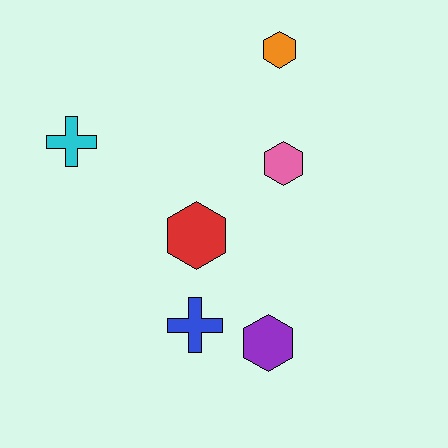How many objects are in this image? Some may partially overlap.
There are 6 objects.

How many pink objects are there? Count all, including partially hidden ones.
There is 1 pink object.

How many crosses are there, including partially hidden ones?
There are 2 crosses.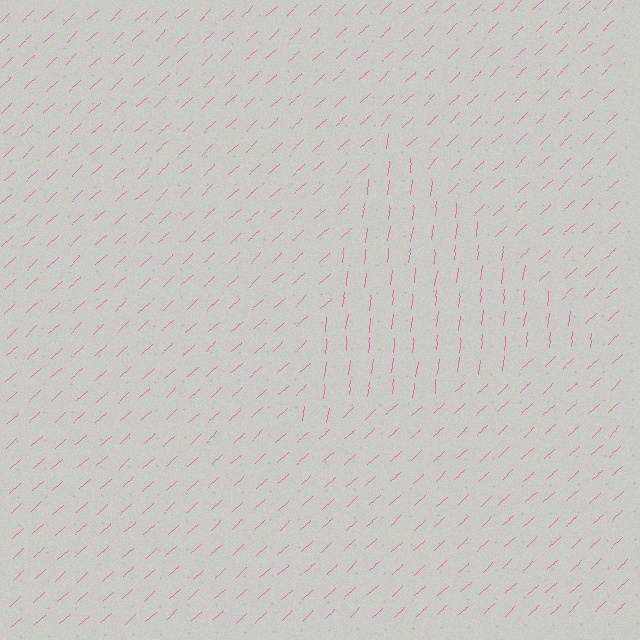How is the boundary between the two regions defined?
The boundary is defined purely by a change in line orientation (approximately 40 degrees difference). All lines are the same color and thickness.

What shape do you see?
I see a triangle.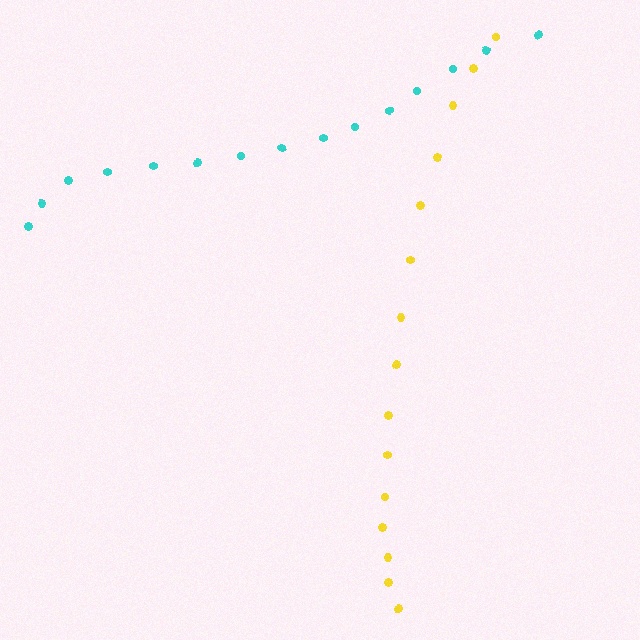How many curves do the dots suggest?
There are 2 distinct paths.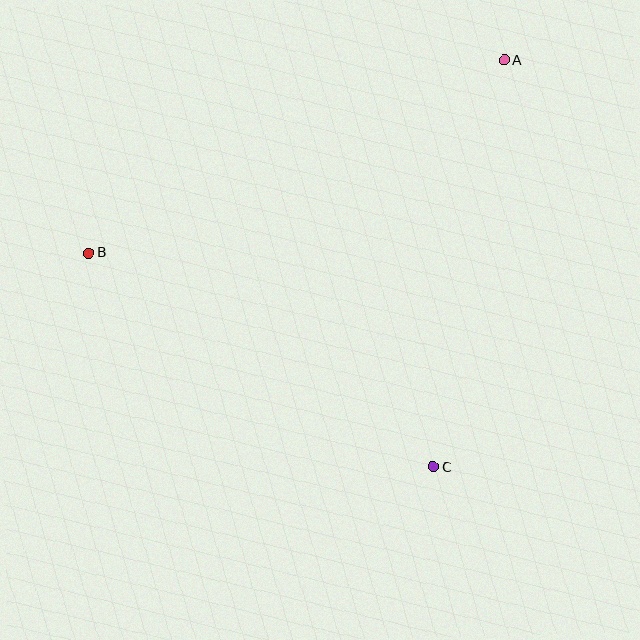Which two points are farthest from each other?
Points A and B are farthest from each other.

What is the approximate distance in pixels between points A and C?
The distance between A and C is approximately 413 pixels.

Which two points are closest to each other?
Points B and C are closest to each other.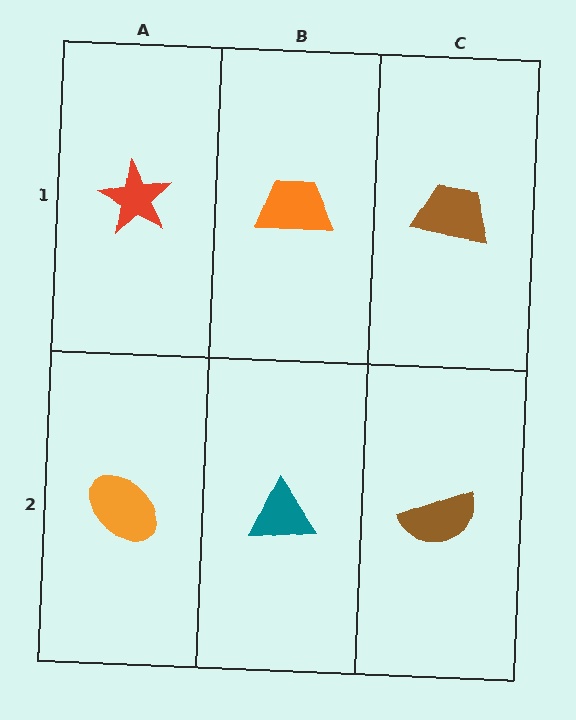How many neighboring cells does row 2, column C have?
2.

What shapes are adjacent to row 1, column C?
A brown semicircle (row 2, column C), an orange trapezoid (row 1, column B).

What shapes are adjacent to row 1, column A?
An orange ellipse (row 2, column A), an orange trapezoid (row 1, column B).